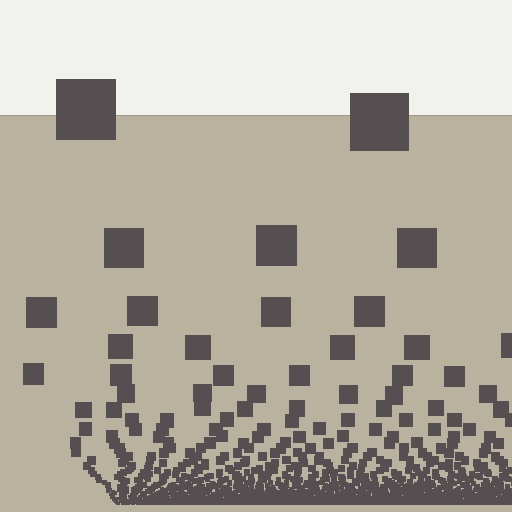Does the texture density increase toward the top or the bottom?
Density increases toward the bottom.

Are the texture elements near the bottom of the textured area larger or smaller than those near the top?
Smaller. The gradient is inverted — elements near the bottom are smaller and denser.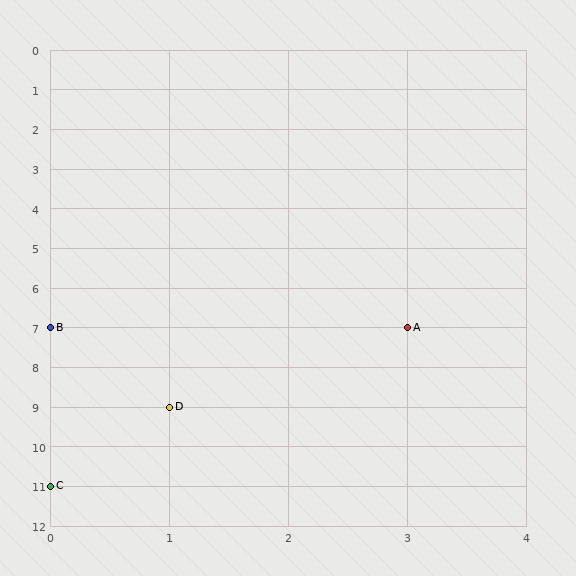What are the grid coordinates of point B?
Point B is at grid coordinates (0, 7).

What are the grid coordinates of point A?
Point A is at grid coordinates (3, 7).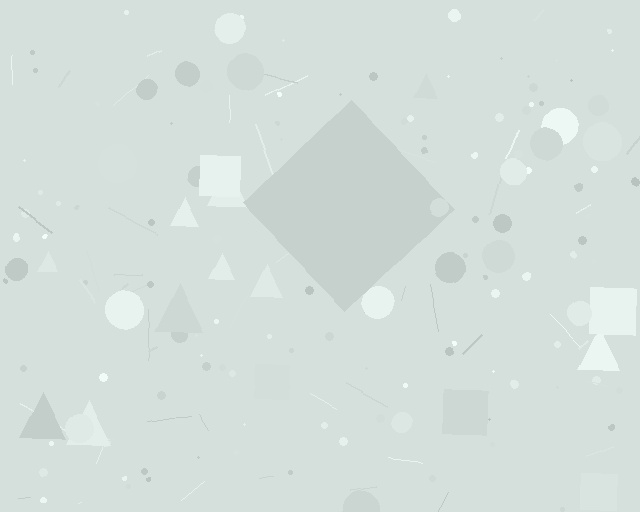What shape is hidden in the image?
A diamond is hidden in the image.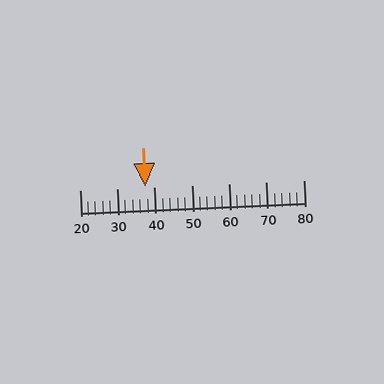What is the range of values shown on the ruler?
The ruler shows values from 20 to 80.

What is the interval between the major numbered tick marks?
The major tick marks are spaced 10 units apart.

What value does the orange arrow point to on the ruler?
The orange arrow points to approximately 38.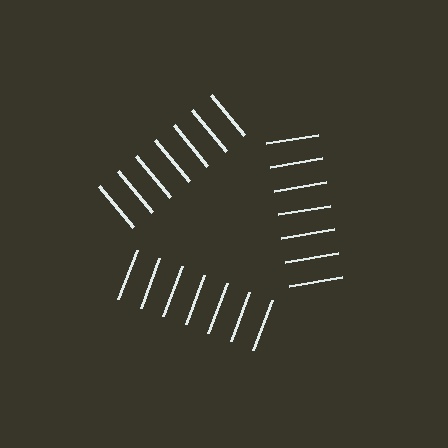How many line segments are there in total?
21 — 7 along each of the 3 edges.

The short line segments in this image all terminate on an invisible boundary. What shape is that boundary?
An illusory triangle — the line segments terminate on its edges but no continuous stroke is drawn.